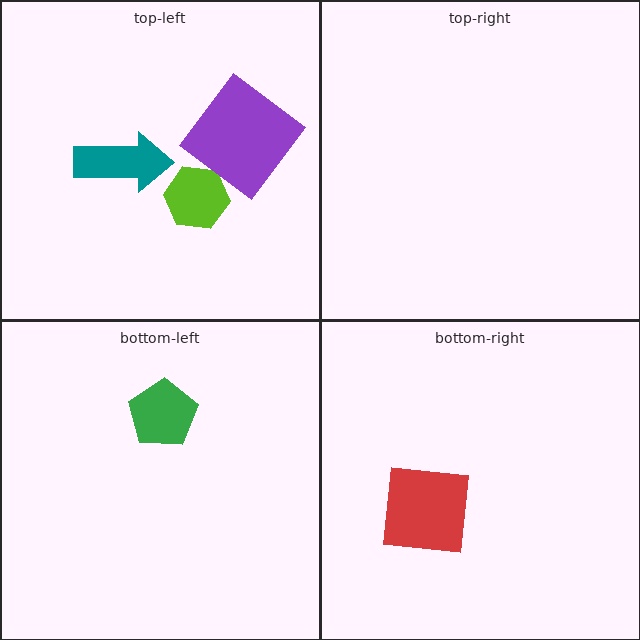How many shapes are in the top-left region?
3.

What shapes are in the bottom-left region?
The green pentagon.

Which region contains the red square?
The bottom-right region.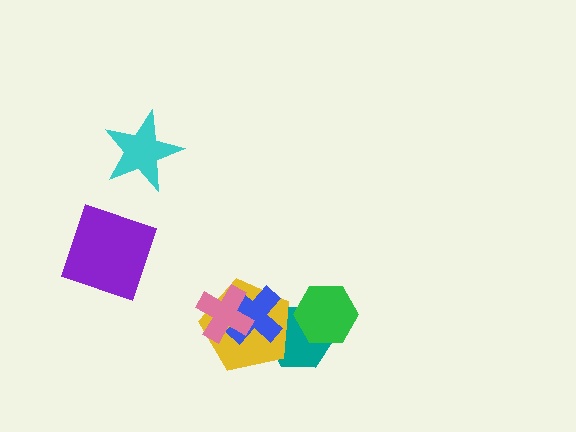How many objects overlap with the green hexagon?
1 object overlaps with the green hexagon.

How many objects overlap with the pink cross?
2 objects overlap with the pink cross.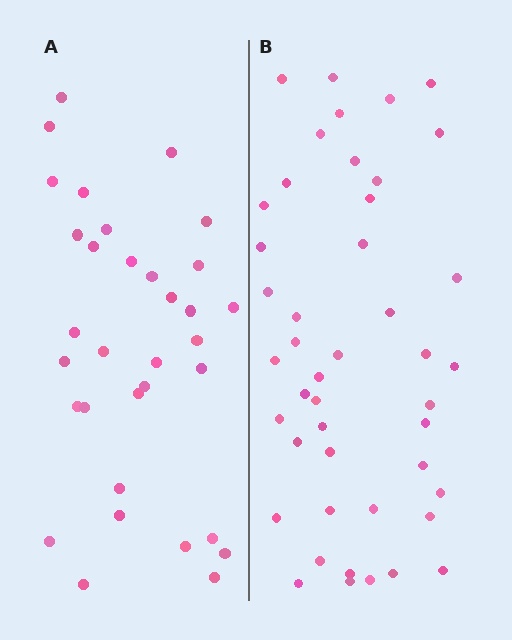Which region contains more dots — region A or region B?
Region B (the right region) has more dots.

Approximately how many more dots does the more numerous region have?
Region B has roughly 12 or so more dots than region A.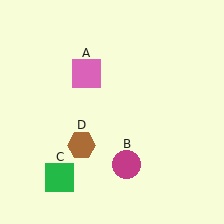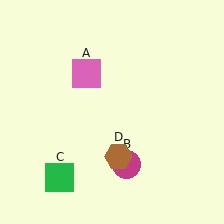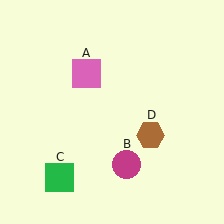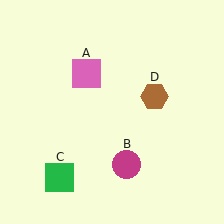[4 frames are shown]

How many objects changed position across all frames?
1 object changed position: brown hexagon (object D).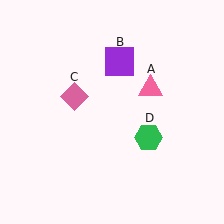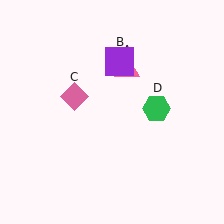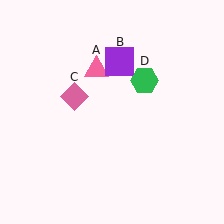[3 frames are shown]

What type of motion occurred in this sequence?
The pink triangle (object A), green hexagon (object D) rotated counterclockwise around the center of the scene.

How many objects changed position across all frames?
2 objects changed position: pink triangle (object A), green hexagon (object D).